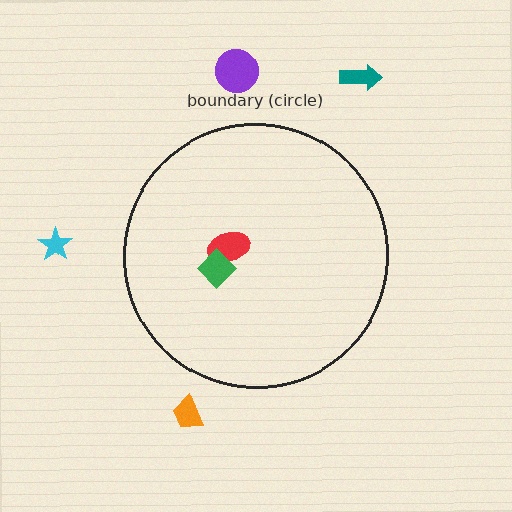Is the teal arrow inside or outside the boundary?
Outside.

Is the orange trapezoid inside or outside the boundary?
Outside.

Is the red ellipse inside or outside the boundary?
Inside.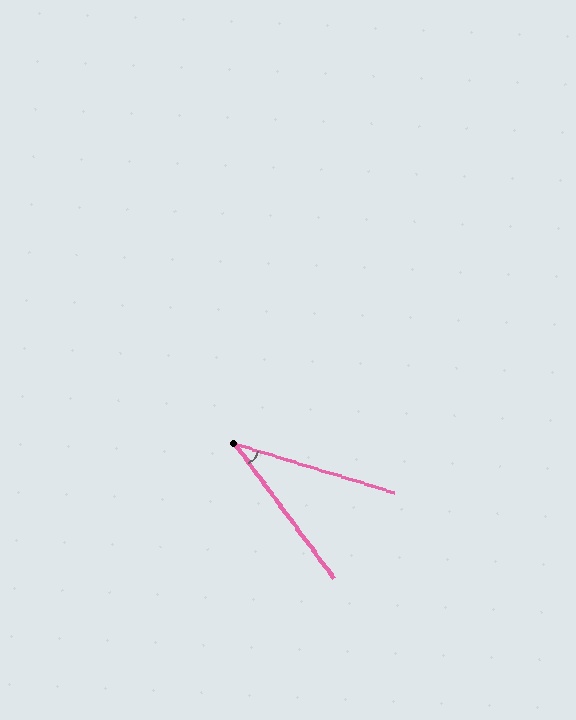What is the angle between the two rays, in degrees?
Approximately 37 degrees.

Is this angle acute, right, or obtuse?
It is acute.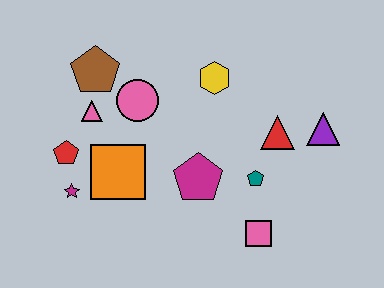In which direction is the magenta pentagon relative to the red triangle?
The magenta pentagon is to the left of the red triangle.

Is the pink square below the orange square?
Yes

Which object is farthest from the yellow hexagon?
The magenta star is farthest from the yellow hexagon.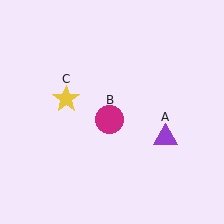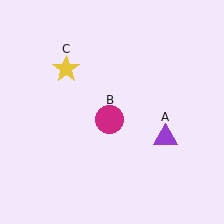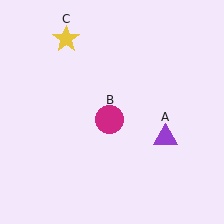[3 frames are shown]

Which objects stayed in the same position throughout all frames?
Purple triangle (object A) and magenta circle (object B) remained stationary.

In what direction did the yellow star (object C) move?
The yellow star (object C) moved up.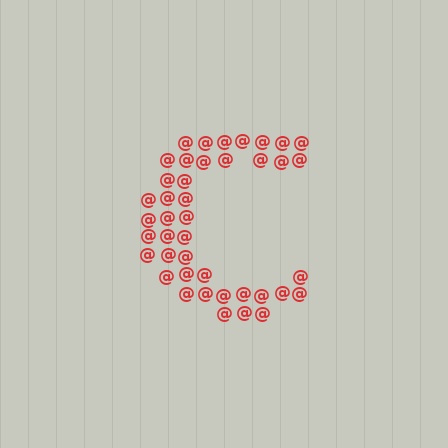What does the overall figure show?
The overall figure shows the letter C.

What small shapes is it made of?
It is made of small at signs.